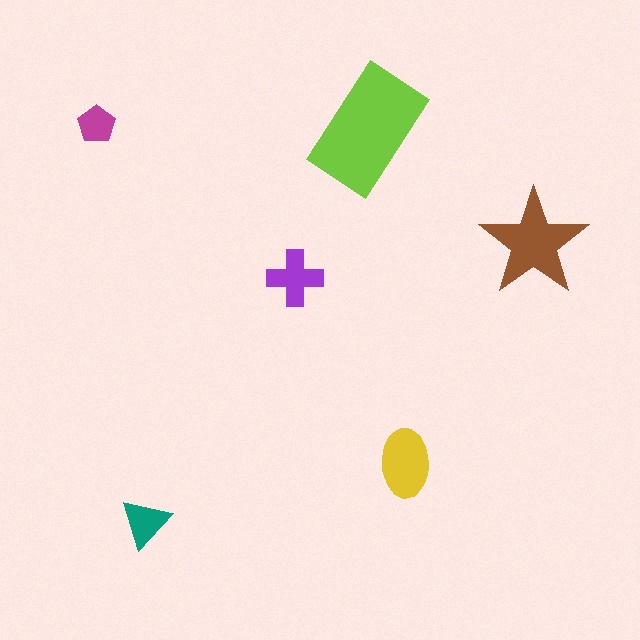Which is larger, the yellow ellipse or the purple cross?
The yellow ellipse.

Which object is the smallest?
The magenta pentagon.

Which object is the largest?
The lime rectangle.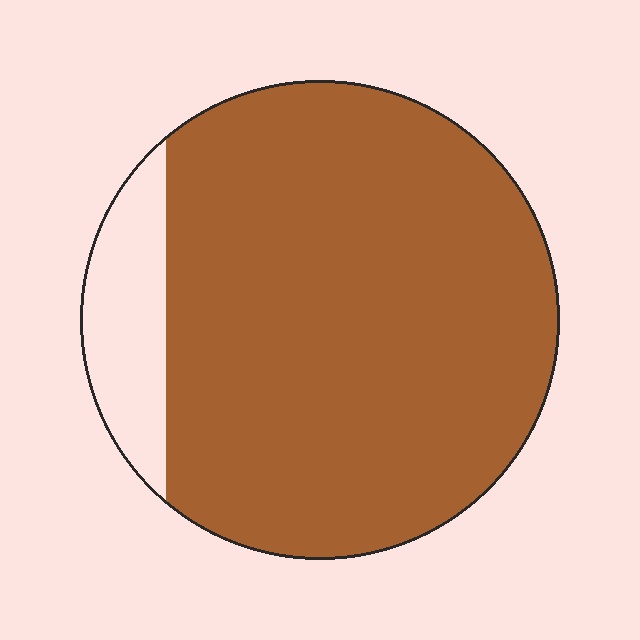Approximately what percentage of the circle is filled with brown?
Approximately 90%.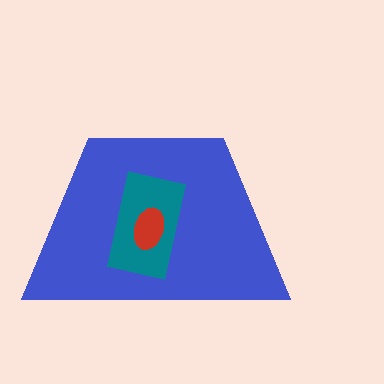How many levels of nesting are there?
3.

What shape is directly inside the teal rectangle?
The red ellipse.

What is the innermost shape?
The red ellipse.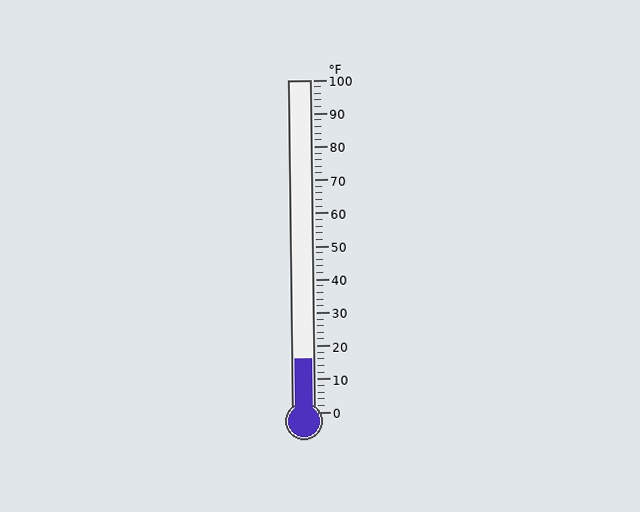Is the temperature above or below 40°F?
The temperature is below 40°F.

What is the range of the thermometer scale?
The thermometer scale ranges from 0°F to 100°F.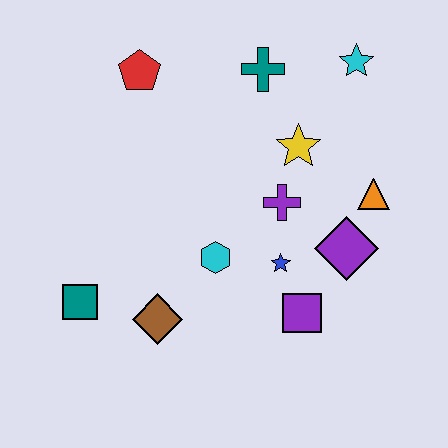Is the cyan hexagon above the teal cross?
No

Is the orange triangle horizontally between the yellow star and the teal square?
No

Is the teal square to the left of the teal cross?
Yes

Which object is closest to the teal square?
The brown diamond is closest to the teal square.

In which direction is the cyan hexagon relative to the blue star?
The cyan hexagon is to the left of the blue star.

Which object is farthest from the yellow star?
The teal square is farthest from the yellow star.